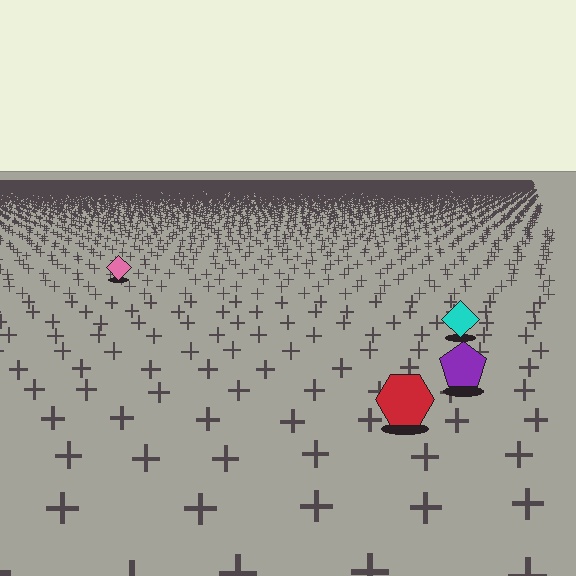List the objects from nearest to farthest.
From nearest to farthest: the red hexagon, the purple pentagon, the cyan diamond, the pink diamond.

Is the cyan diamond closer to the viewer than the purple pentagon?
No. The purple pentagon is closer — you can tell from the texture gradient: the ground texture is coarser near it.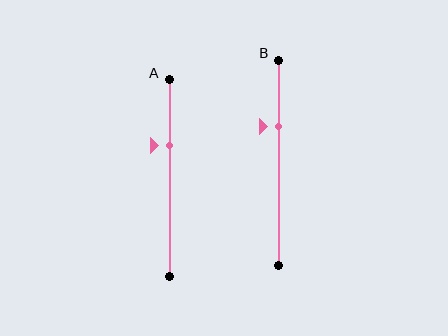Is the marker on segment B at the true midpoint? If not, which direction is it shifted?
No, the marker on segment B is shifted upward by about 18% of the segment length.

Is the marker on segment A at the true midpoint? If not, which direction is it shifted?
No, the marker on segment A is shifted upward by about 17% of the segment length.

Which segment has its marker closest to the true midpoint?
Segment A has its marker closest to the true midpoint.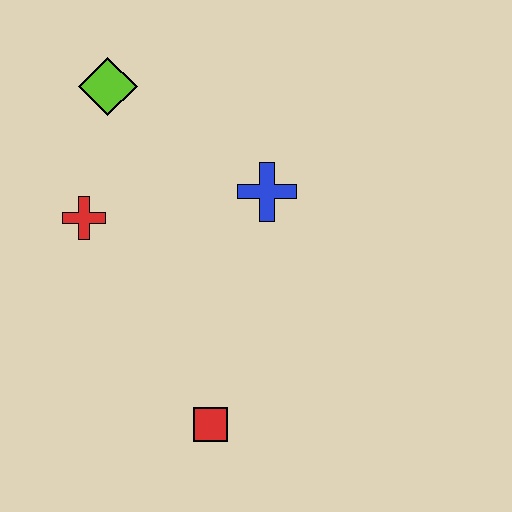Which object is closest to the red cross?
The lime diamond is closest to the red cross.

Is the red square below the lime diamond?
Yes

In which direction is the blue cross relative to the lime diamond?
The blue cross is to the right of the lime diamond.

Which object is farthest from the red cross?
The red square is farthest from the red cross.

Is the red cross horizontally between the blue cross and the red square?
No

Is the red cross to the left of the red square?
Yes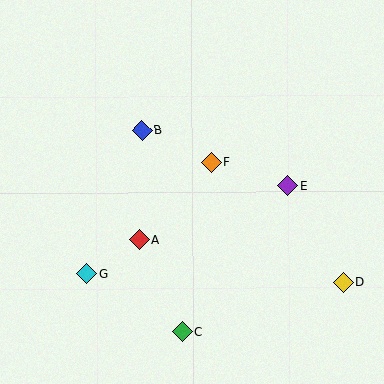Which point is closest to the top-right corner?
Point E is closest to the top-right corner.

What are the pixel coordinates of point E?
Point E is at (288, 186).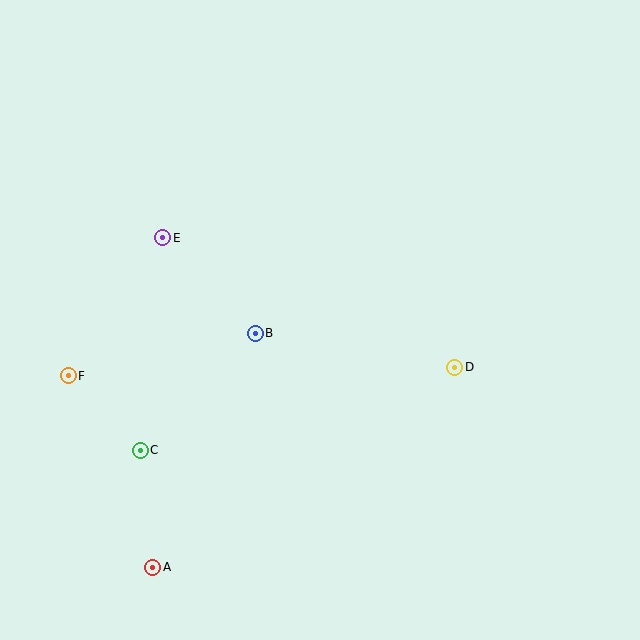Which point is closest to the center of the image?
Point B at (255, 333) is closest to the center.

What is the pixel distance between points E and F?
The distance between E and F is 167 pixels.